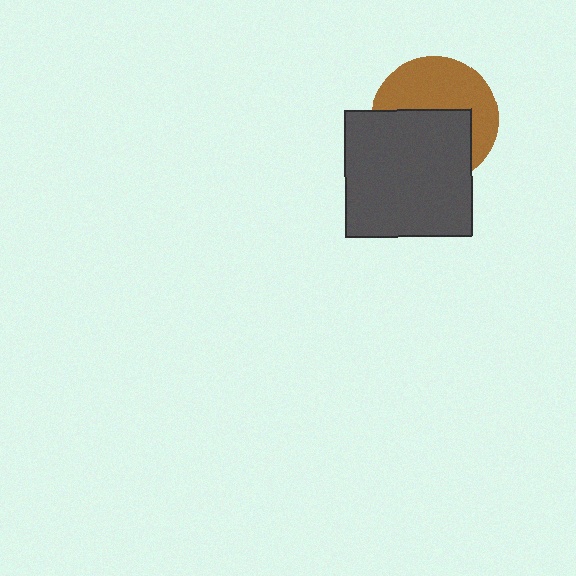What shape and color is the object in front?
The object in front is a dark gray square.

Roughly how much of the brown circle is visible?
About half of it is visible (roughly 50%).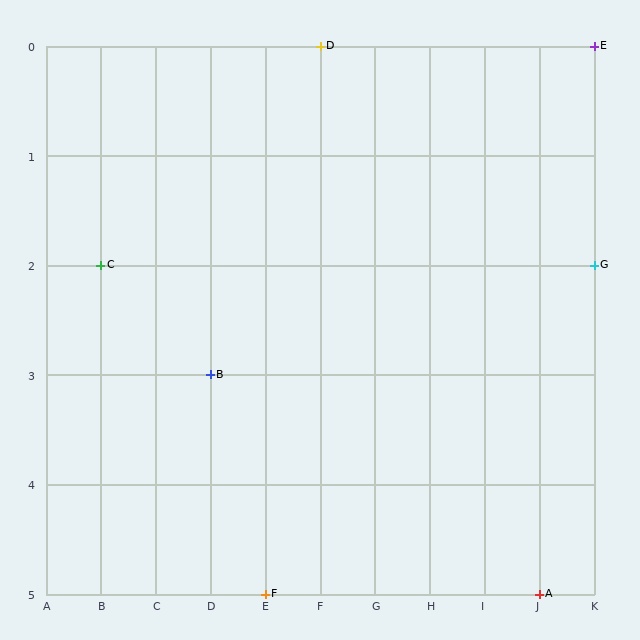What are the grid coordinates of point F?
Point F is at grid coordinates (E, 5).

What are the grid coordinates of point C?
Point C is at grid coordinates (B, 2).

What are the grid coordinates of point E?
Point E is at grid coordinates (K, 0).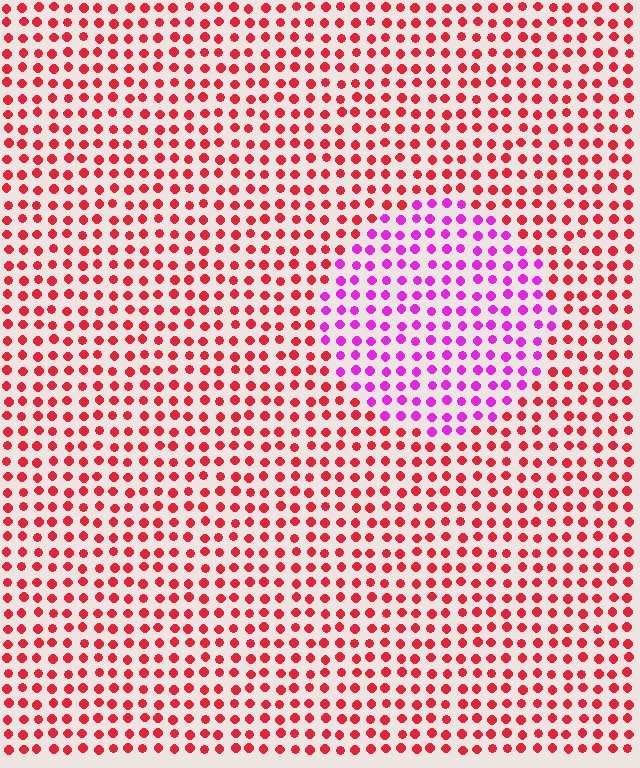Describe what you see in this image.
The image is filled with small red elements in a uniform arrangement. A circle-shaped region is visible where the elements are tinted to a slightly different hue, forming a subtle color boundary.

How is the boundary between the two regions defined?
The boundary is defined purely by a slight shift in hue (about 53 degrees). Spacing, size, and orientation are identical on both sides.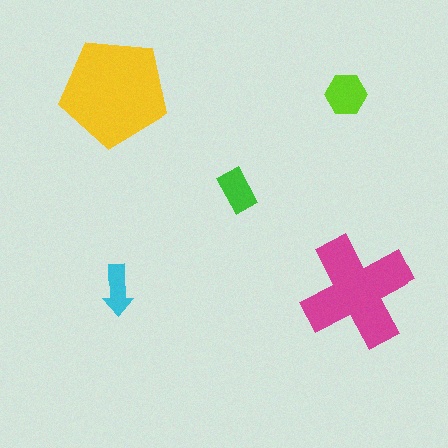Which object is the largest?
The yellow pentagon.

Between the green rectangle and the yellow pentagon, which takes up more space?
The yellow pentagon.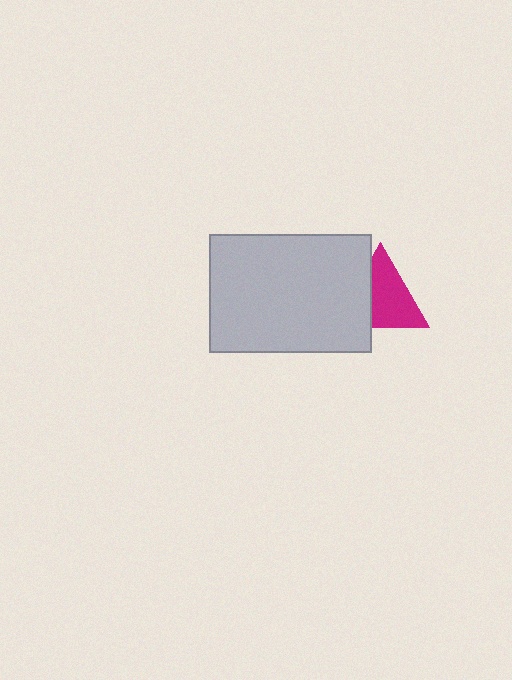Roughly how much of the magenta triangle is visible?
Most of it is visible (roughly 67%).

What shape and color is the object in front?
The object in front is a light gray rectangle.